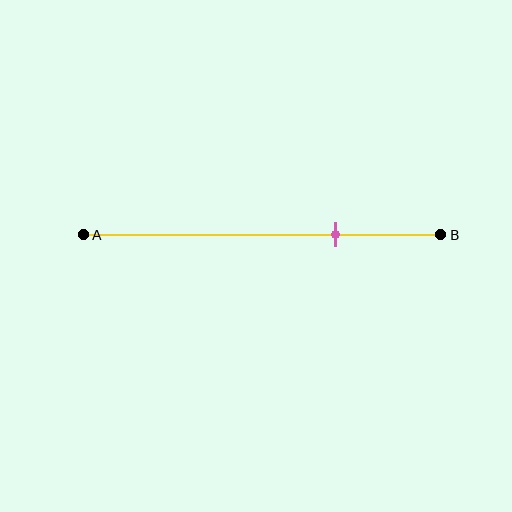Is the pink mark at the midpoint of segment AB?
No, the mark is at about 70% from A, not at the 50% midpoint.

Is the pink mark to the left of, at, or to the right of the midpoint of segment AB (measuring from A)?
The pink mark is to the right of the midpoint of segment AB.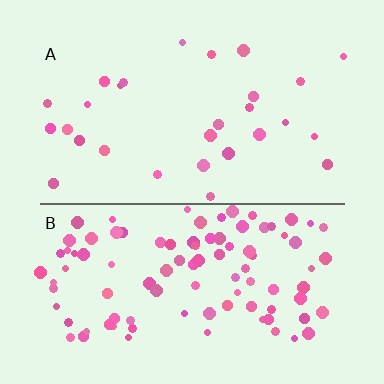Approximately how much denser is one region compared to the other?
Approximately 3.6× — region B over region A.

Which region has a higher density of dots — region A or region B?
B (the bottom).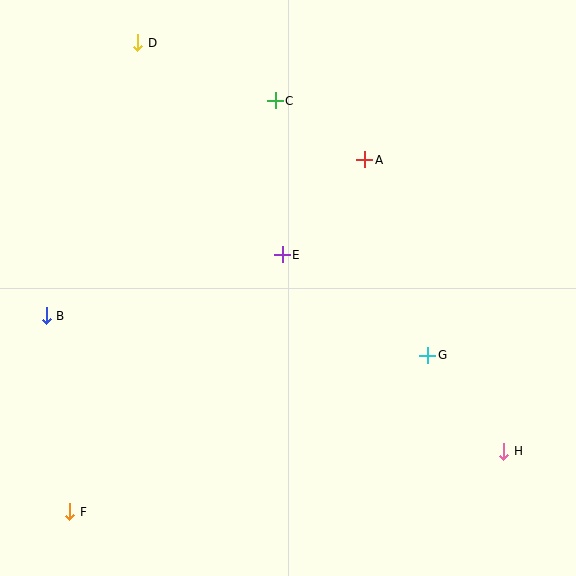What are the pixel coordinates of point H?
Point H is at (504, 451).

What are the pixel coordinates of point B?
Point B is at (46, 316).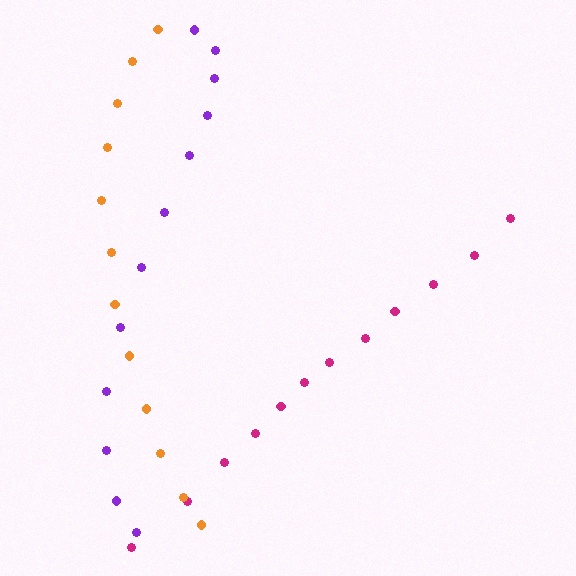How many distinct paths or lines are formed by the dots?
There are 3 distinct paths.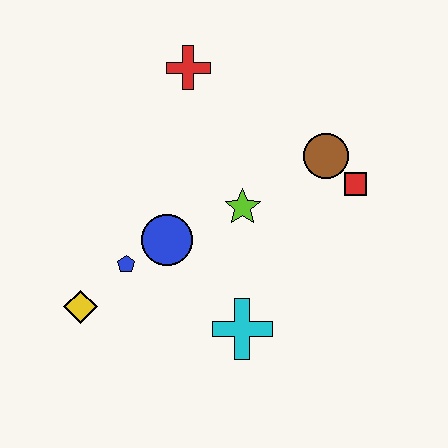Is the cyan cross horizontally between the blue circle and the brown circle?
Yes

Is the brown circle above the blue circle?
Yes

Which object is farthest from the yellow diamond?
The red square is farthest from the yellow diamond.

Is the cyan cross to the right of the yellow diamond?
Yes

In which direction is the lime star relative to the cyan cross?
The lime star is above the cyan cross.